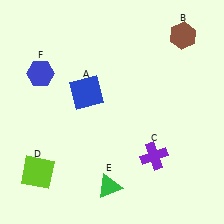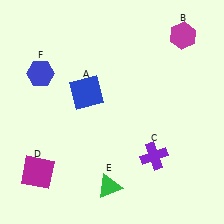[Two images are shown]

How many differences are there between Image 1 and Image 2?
There are 2 differences between the two images.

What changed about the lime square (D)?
In Image 1, D is lime. In Image 2, it changed to magenta.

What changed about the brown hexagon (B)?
In Image 1, B is brown. In Image 2, it changed to magenta.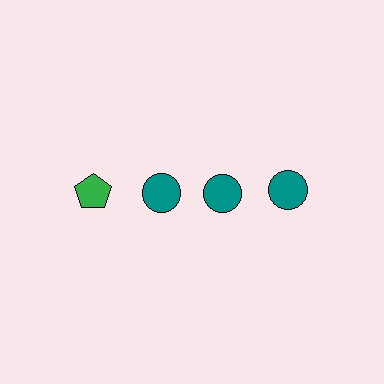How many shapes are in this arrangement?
There are 4 shapes arranged in a grid pattern.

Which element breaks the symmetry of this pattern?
The green pentagon in the top row, leftmost column breaks the symmetry. All other shapes are teal circles.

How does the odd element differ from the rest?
It differs in both color (green instead of teal) and shape (pentagon instead of circle).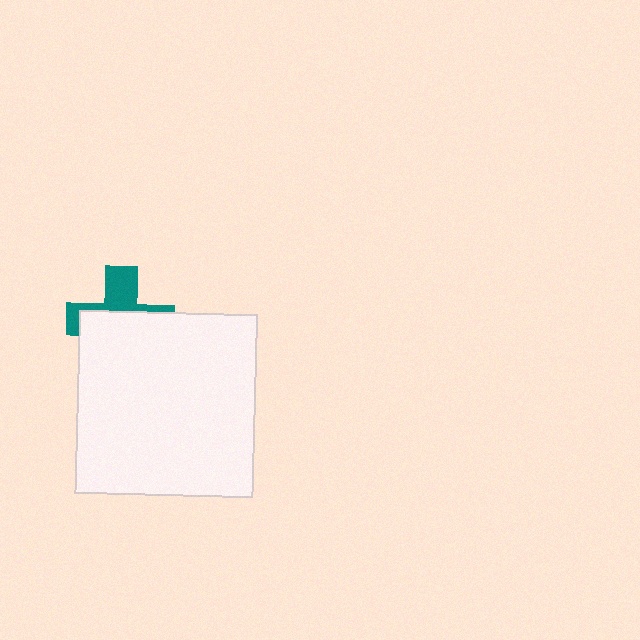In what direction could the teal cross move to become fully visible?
The teal cross could move up. That would shift it out from behind the white rectangle entirely.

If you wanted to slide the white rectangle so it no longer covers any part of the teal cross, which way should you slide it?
Slide it down — that is the most direct way to separate the two shapes.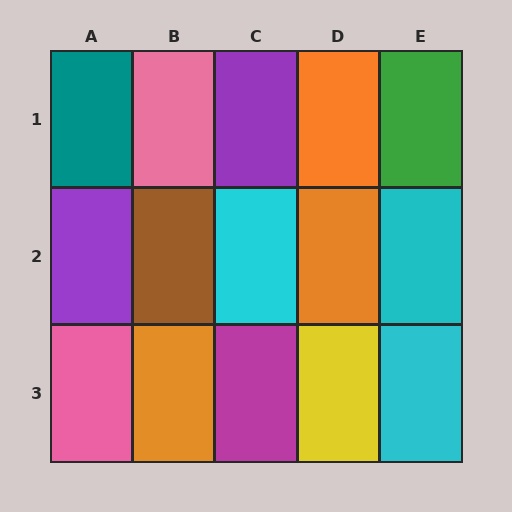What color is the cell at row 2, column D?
Orange.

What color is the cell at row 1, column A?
Teal.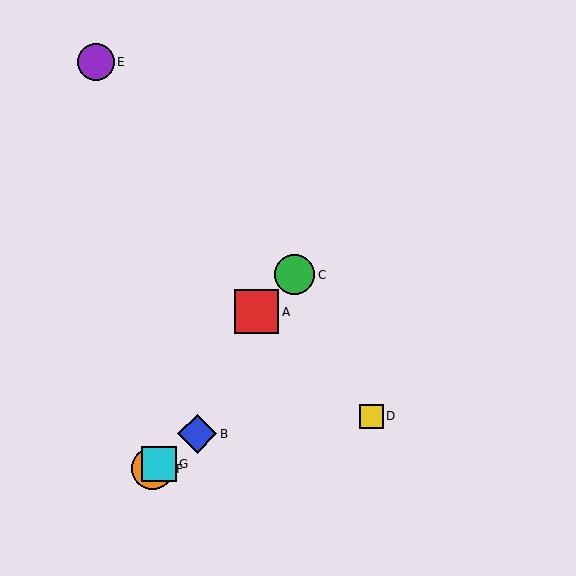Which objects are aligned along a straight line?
Objects B, F, G are aligned along a straight line.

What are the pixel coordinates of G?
Object G is at (159, 464).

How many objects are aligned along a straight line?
3 objects (B, F, G) are aligned along a straight line.